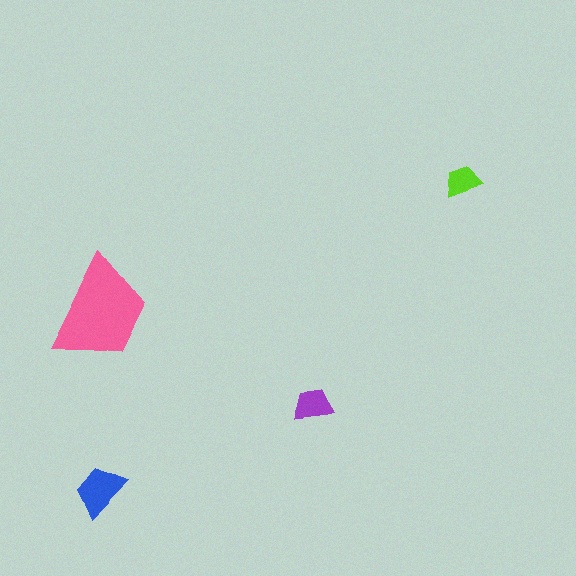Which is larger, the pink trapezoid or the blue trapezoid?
The pink one.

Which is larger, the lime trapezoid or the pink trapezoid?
The pink one.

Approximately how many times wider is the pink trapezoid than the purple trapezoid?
About 2.5 times wider.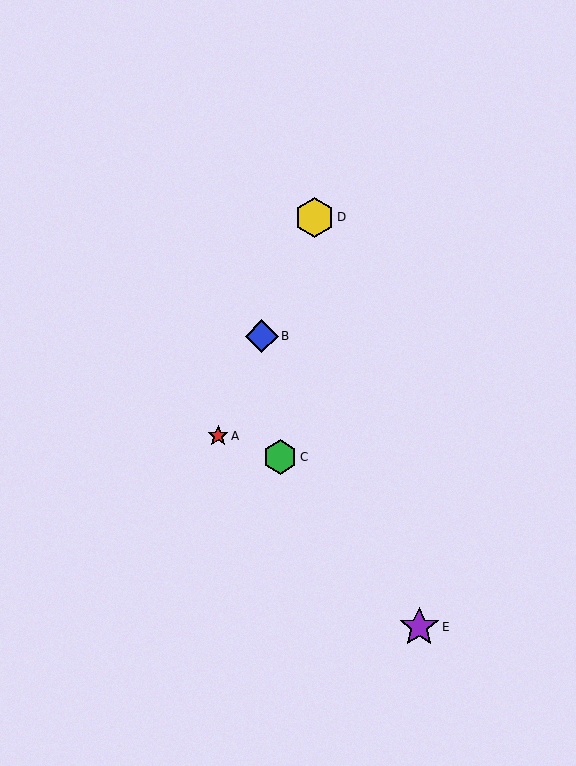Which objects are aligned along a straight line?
Objects A, B, D are aligned along a straight line.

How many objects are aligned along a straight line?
3 objects (A, B, D) are aligned along a straight line.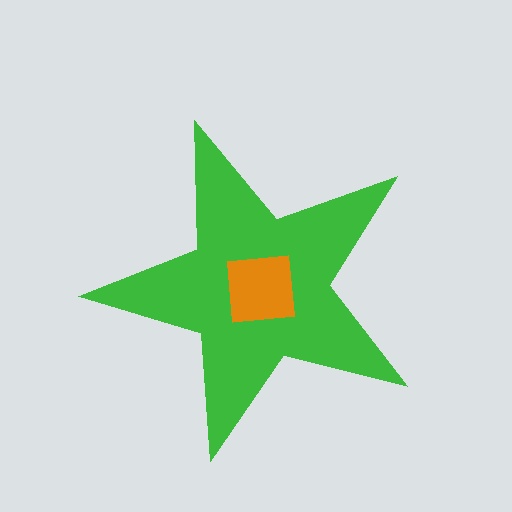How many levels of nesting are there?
2.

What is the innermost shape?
The orange square.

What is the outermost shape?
The green star.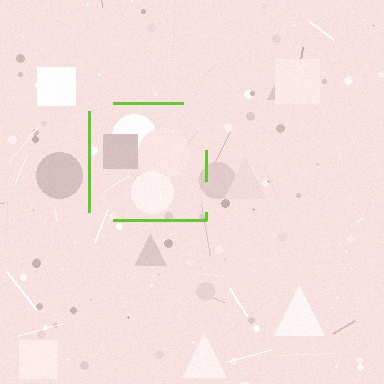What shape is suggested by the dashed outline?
The dashed outline suggests a square.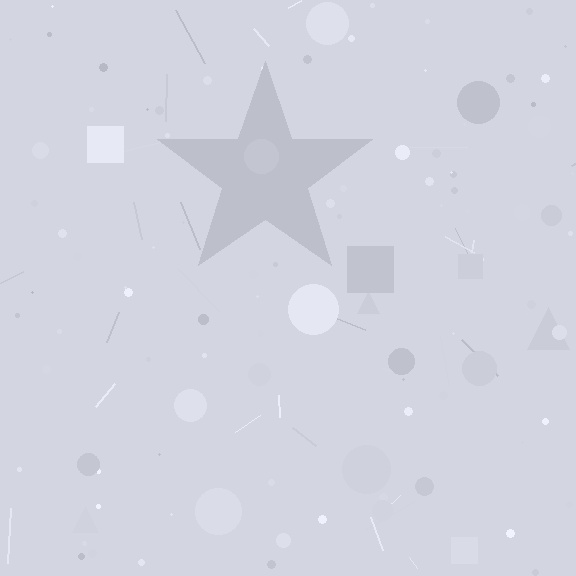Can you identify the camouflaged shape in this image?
The camouflaged shape is a star.